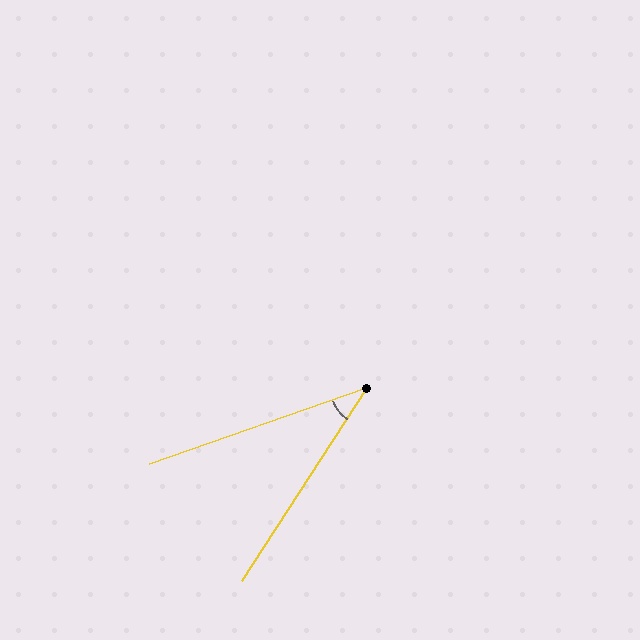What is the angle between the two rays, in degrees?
Approximately 38 degrees.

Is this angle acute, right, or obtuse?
It is acute.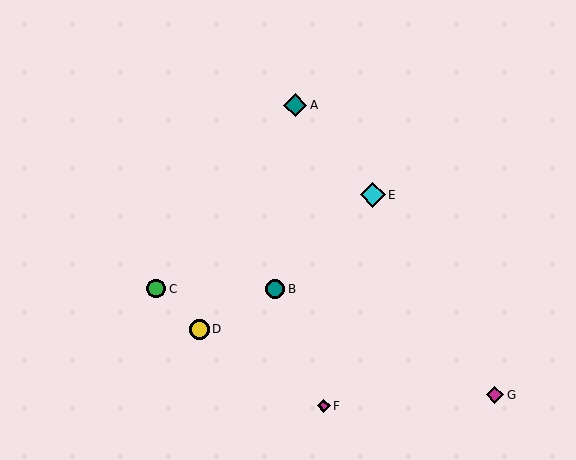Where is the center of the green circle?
The center of the green circle is at (156, 289).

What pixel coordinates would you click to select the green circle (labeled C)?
Click at (156, 289) to select the green circle C.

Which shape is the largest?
The cyan diamond (labeled E) is the largest.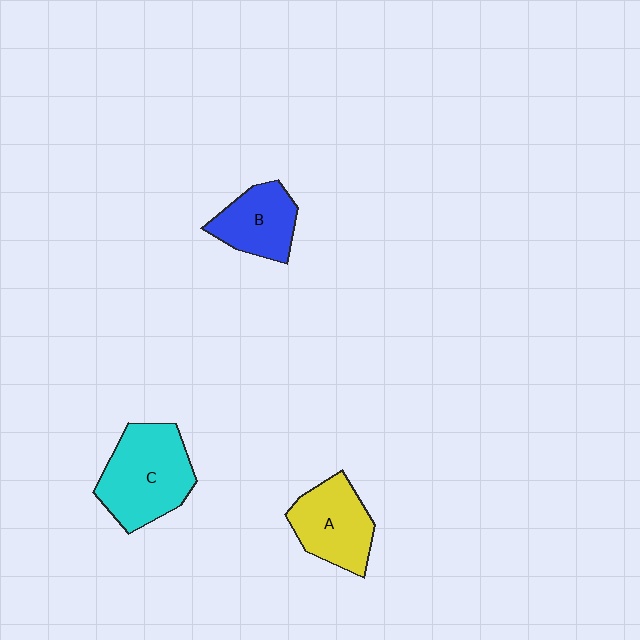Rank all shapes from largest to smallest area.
From largest to smallest: C (cyan), A (yellow), B (blue).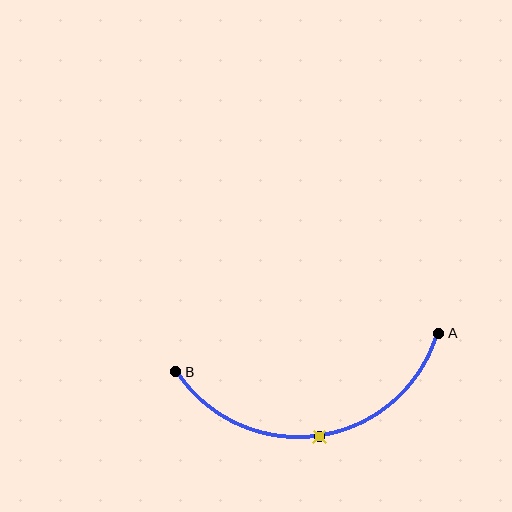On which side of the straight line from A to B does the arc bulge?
The arc bulges below the straight line connecting A and B.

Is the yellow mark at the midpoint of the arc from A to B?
Yes. The yellow mark lies on the arc at equal arc-length from both A and B — it is the arc midpoint.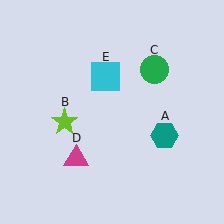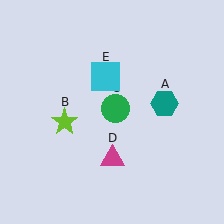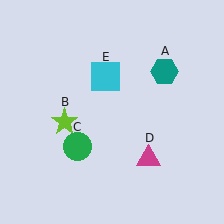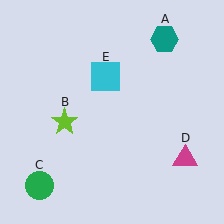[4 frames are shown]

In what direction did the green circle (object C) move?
The green circle (object C) moved down and to the left.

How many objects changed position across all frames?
3 objects changed position: teal hexagon (object A), green circle (object C), magenta triangle (object D).